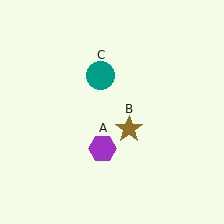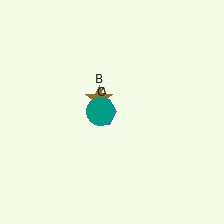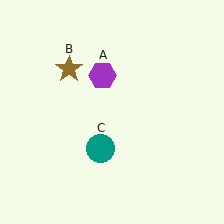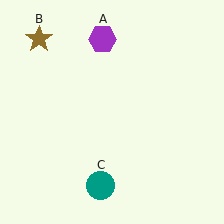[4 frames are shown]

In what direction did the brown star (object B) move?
The brown star (object B) moved up and to the left.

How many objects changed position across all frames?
3 objects changed position: purple hexagon (object A), brown star (object B), teal circle (object C).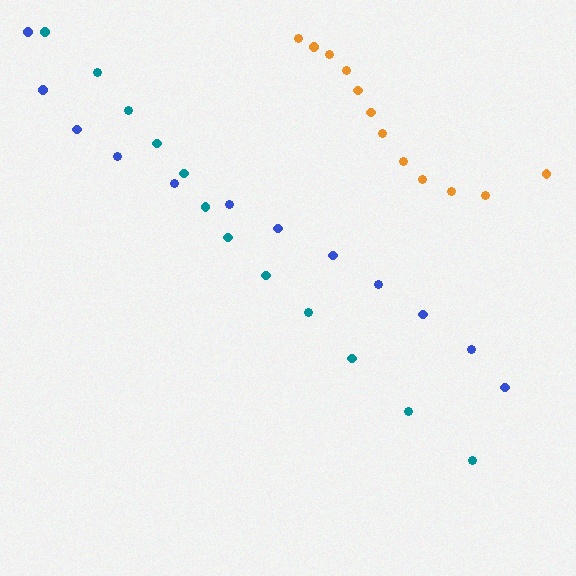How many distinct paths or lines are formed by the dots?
There are 3 distinct paths.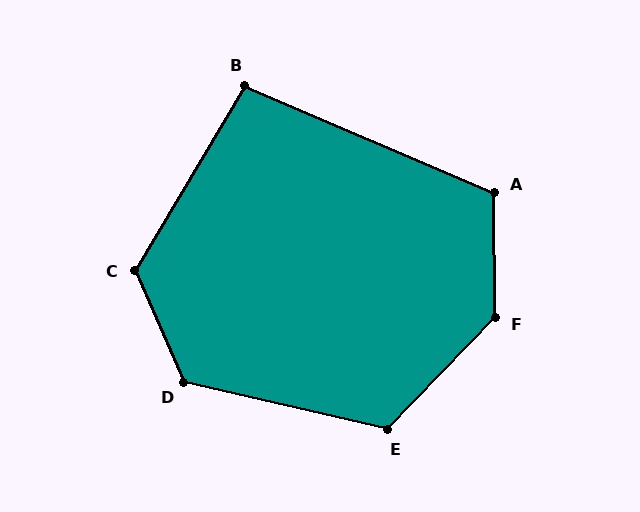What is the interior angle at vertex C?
Approximately 125 degrees (obtuse).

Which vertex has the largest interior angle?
F, at approximately 136 degrees.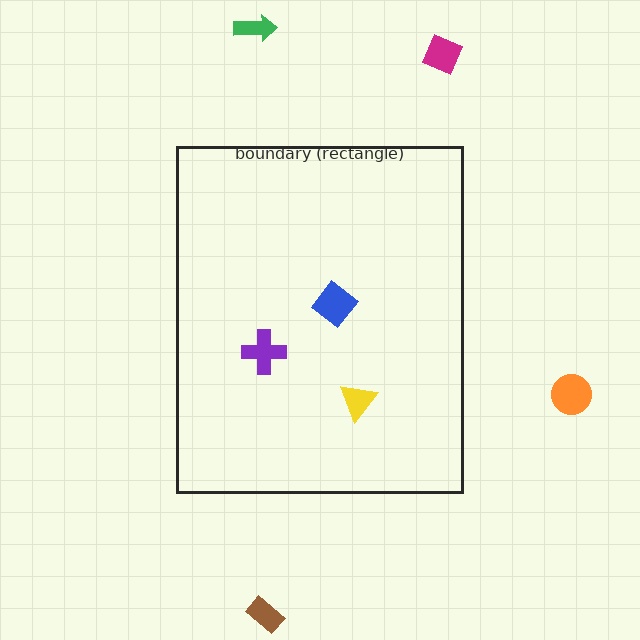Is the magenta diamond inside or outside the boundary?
Outside.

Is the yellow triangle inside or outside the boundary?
Inside.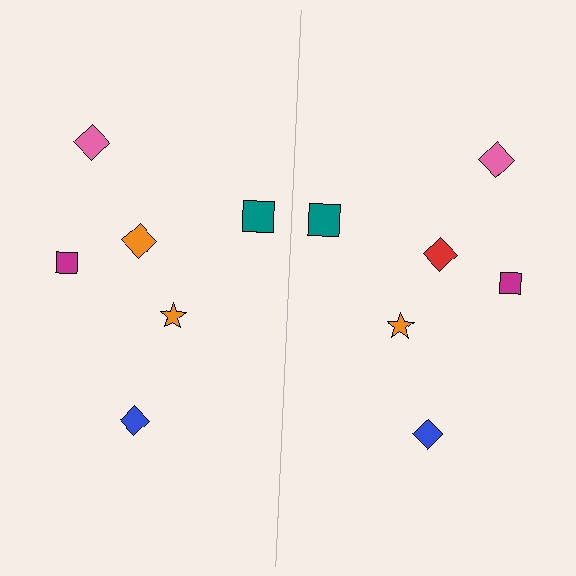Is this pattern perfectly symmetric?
No, the pattern is not perfectly symmetric. The red diamond on the right side breaks the symmetry — its mirror counterpart is orange.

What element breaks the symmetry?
The red diamond on the right side breaks the symmetry — its mirror counterpart is orange.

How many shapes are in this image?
There are 12 shapes in this image.